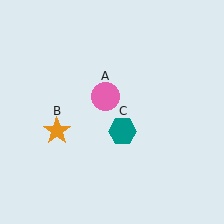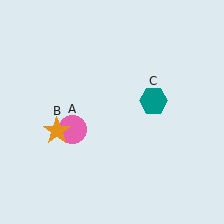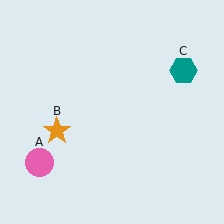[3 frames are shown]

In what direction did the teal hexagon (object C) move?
The teal hexagon (object C) moved up and to the right.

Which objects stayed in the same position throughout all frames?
Orange star (object B) remained stationary.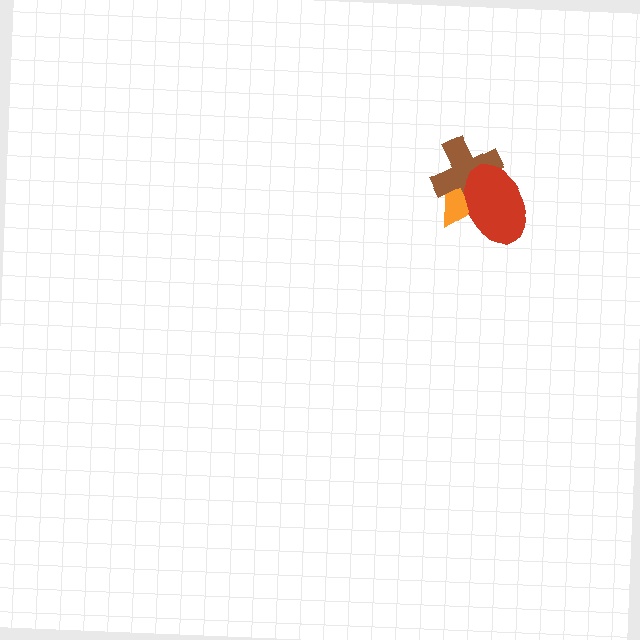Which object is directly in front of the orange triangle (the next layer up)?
The brown cross is directly in front of the orange triangle.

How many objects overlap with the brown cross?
2 objects overlap with the brown cross.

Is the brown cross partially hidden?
Yes, it is partially covered by another shape.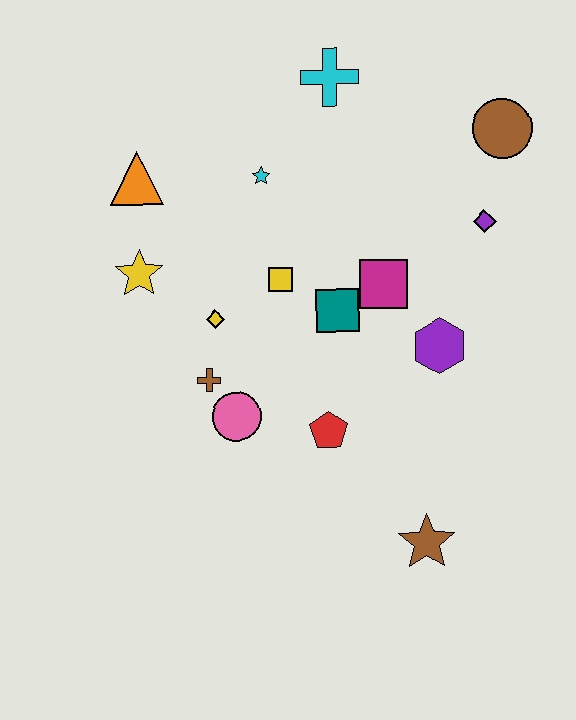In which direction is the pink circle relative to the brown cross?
The pink circle is below the brown cross.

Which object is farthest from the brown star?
The cyan cross is farthest from the brown star.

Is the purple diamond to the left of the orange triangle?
No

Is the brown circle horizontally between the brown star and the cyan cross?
No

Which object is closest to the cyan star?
The yellow square is closest to the cyan star.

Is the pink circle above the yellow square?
No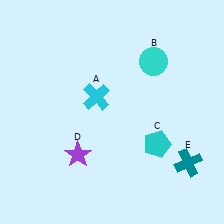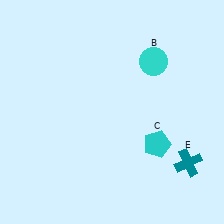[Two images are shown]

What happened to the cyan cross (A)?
The cyan cross (A) was removed in Image 2. It was in the top-left area of Image 1.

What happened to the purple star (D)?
The purple star (D) was removed in Image 2. It was in the bottom-left area of Image 1.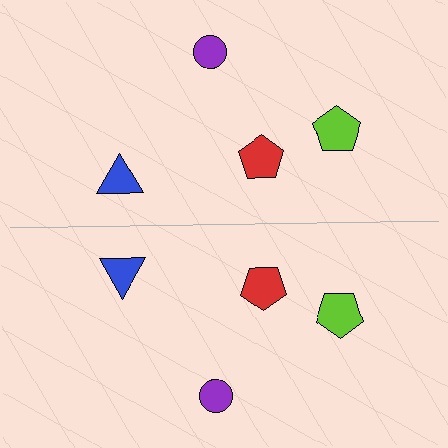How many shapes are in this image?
There are 8 shapes in this image.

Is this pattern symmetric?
Yes, this pattern has bilateral (reflection) symmetry.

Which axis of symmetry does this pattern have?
The pattern has a horizontal axis of symmetry running through the center of the image.